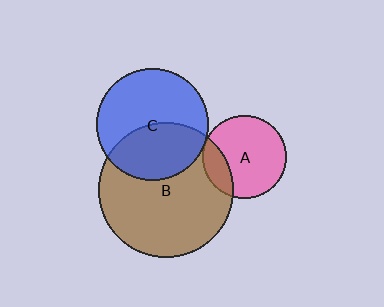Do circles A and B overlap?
Yes.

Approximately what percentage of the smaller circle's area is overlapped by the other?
Approximately 20%.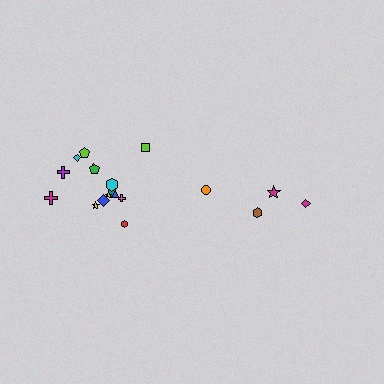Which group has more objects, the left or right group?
The left group.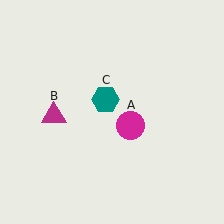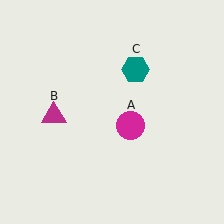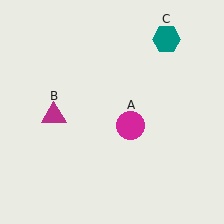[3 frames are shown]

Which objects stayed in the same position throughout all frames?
Magenta circle (object A) and magenta triangle (object B) remained stationary.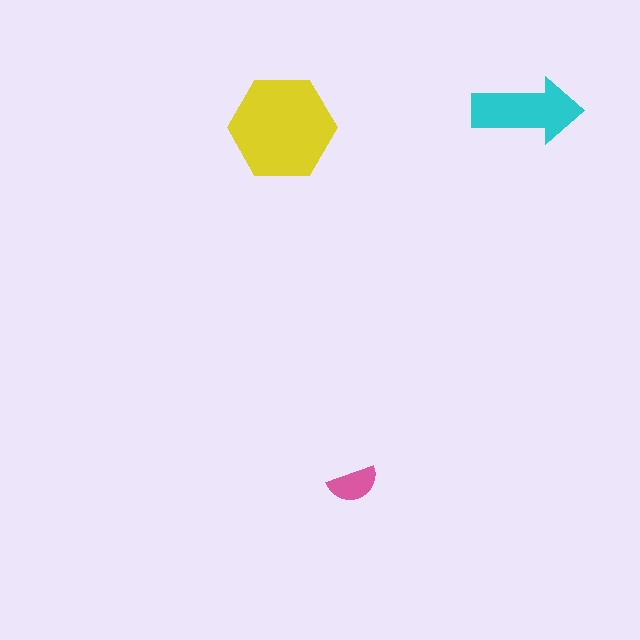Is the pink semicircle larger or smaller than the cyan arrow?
Smaller.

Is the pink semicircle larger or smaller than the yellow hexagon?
Smaller.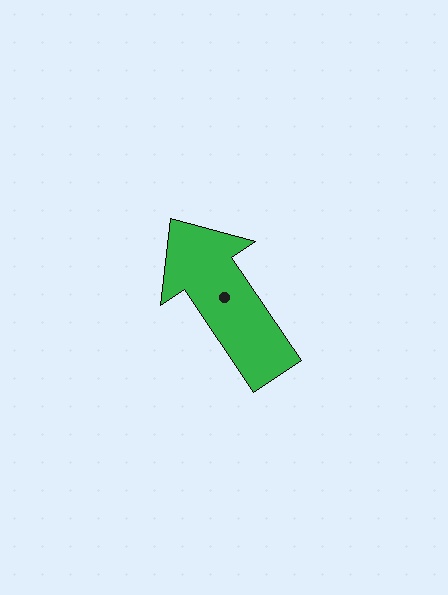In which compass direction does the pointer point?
Northwest.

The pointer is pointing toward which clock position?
Roughly 11 o'clock.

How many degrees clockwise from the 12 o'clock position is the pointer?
Approximately 326 degrees.